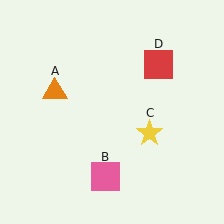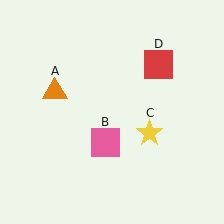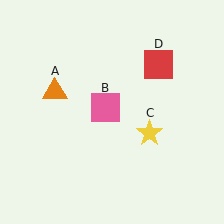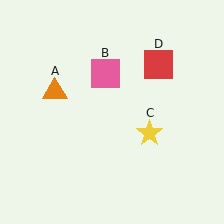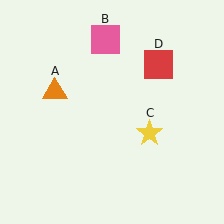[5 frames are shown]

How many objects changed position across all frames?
1 object changed position: pink square (object B).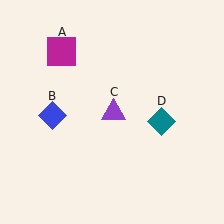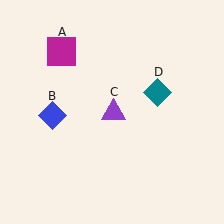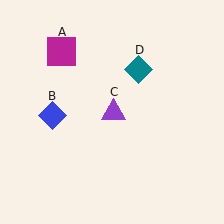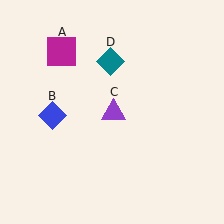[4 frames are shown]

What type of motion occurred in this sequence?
The teal diamond (object D) rotated counterclockwise around the center of the scene.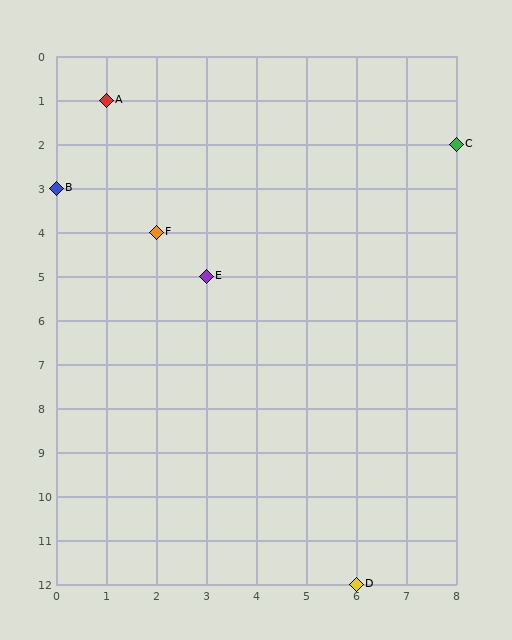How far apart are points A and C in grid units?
Points A and C are 7 columns and 1 row apart (about 7.1 grid units diagonally).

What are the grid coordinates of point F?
Point F is at grid coordinates (2, 4).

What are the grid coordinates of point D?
Point D is at grid coordinates (6, 12).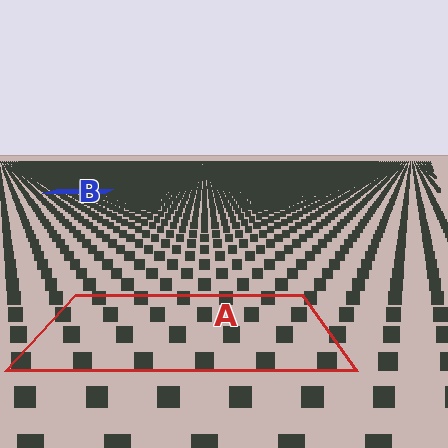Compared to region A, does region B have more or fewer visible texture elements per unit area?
Region B has more texture elements per unit area — they are packed more densely because it is farther away.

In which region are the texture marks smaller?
The texture marks are smaller in region B, because it is farther away.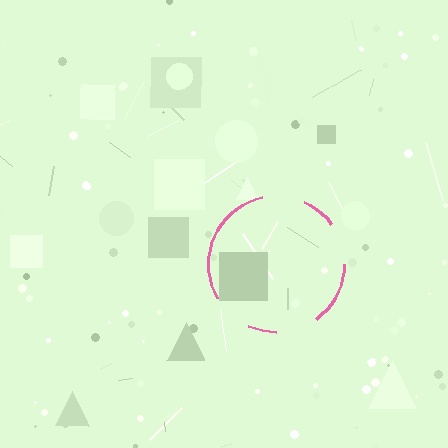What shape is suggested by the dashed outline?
The dashed outline suggests a circle.